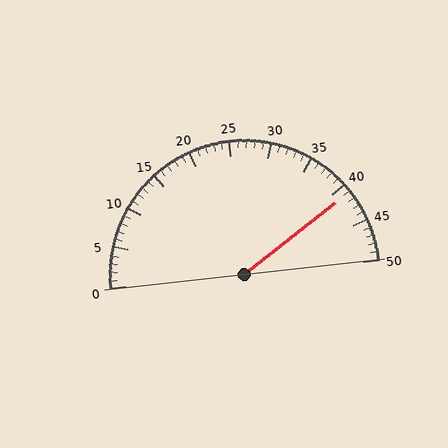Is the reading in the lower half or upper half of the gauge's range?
The reading is in the upper half of the range (0 to 50).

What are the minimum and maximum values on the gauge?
The gauge ranges from 0 to 50.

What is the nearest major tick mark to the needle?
The nearest major tick mark is 40.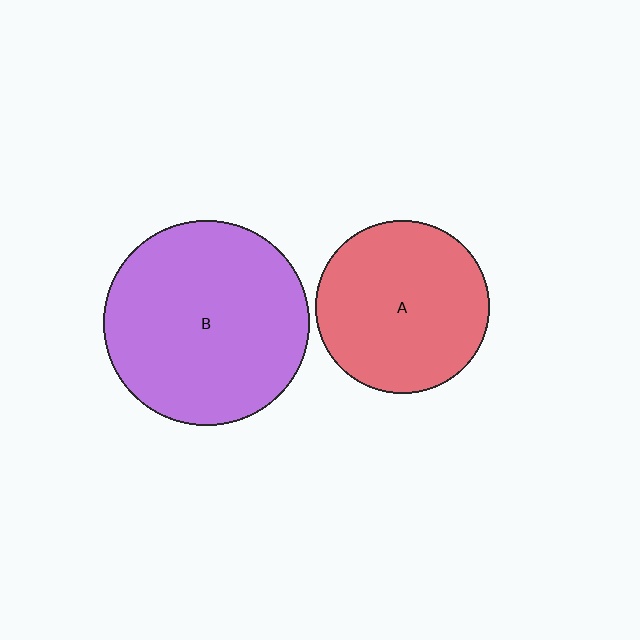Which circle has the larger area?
Circle B (purple).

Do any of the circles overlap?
No, none of the circles overlap.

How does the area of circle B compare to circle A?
Approximately 1.4 times.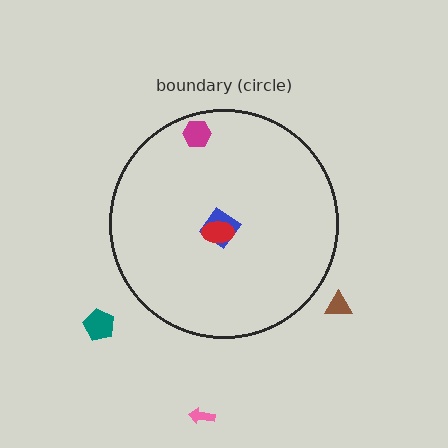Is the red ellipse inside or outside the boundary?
Inside.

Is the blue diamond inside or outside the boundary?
Inside.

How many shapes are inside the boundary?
3 inside, 3 outside.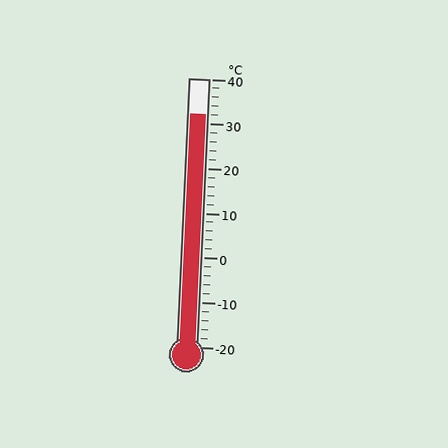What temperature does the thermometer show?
The thermometer shows approximately 32°C.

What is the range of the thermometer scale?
The thermometer scale ranges from -20°C to 40°C.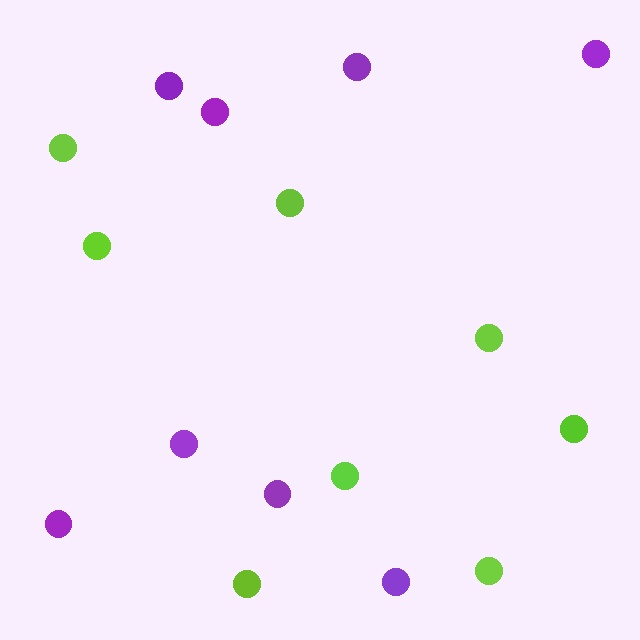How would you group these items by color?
There are 2 groups: one group of purple circles (8) and one group of lime circles (8).